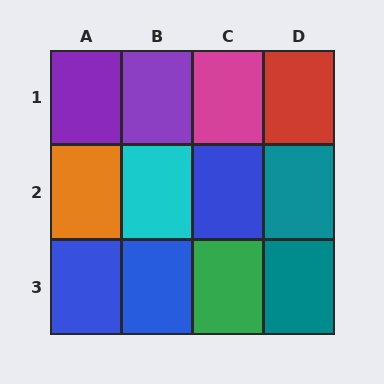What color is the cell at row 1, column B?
Purple.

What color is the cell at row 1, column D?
Red.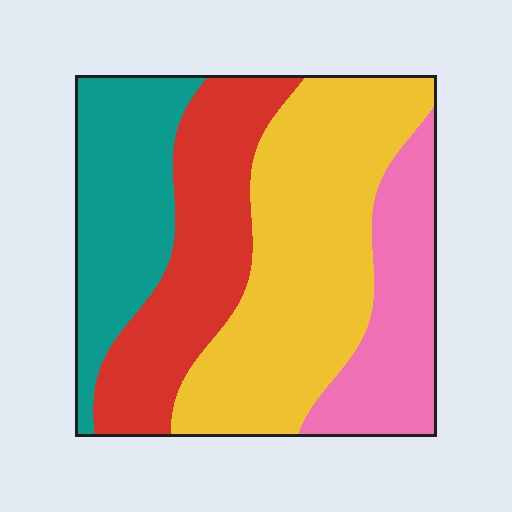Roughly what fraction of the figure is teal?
Teal covers roughly 20% of the figure.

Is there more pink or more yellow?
Yellow.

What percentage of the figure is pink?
Pink covers 18% of the figure.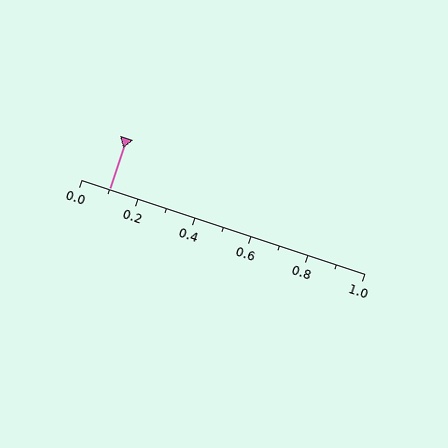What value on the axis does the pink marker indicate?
The marker indicates approximately 0.1.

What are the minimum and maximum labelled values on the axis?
The axis runs from 0.0 to 1.0.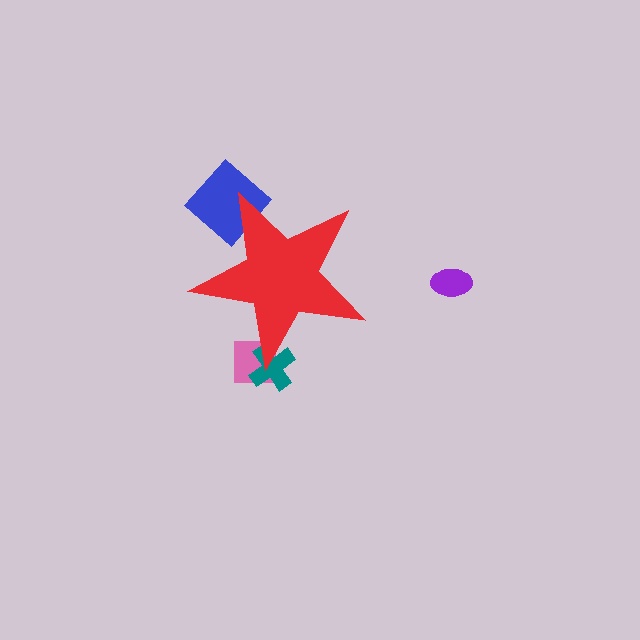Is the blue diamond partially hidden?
Yes, the blue diamond is partially hidden behind the red star.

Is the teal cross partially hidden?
Yes, the teal cross is partially hidden behind the red star.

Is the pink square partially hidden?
Yes, the pink square is partially hidden behind the red star.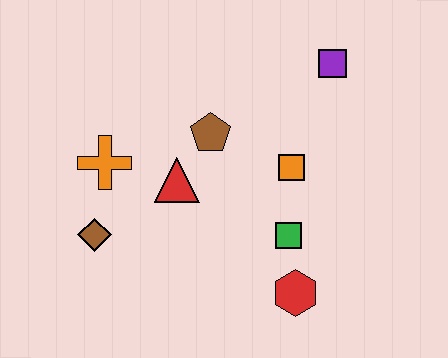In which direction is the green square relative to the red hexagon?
The green square is above the red hexagon.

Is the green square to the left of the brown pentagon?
No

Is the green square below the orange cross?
Yes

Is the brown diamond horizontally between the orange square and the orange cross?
No